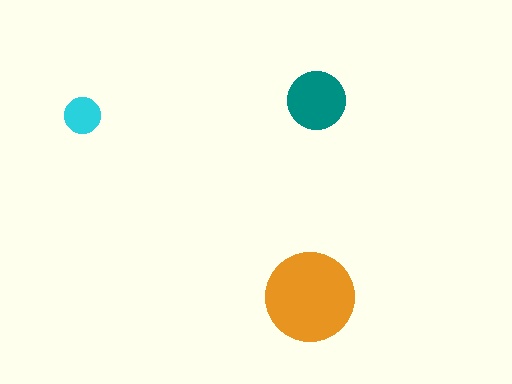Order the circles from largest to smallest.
the orange one, the teal one, the cyan one.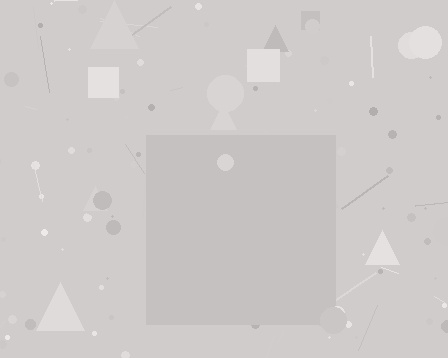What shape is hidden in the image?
A square is hidden in the image.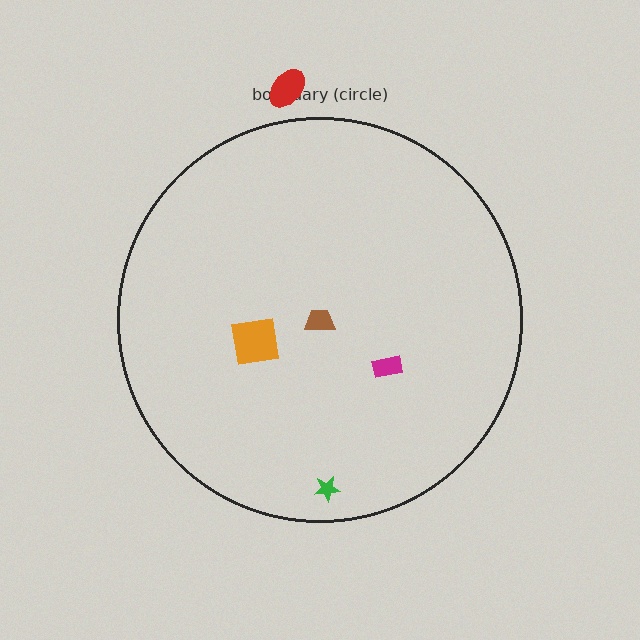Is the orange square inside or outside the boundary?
Inside.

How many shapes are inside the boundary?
4 inside, 1 outside.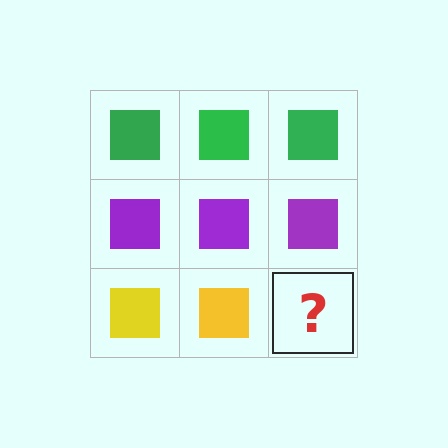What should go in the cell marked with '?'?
The missing cell should contain a yellow square.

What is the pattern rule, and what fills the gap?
The rule is that each row has a consistent color. The gap should be filled with a yellow square.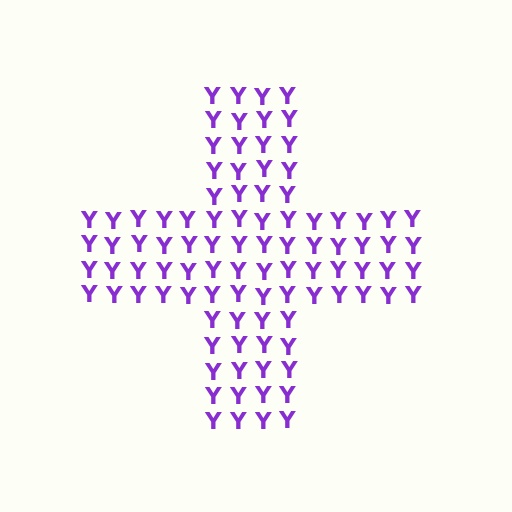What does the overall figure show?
The overall figure shows a cross.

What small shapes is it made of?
It is made of small letter Y's.